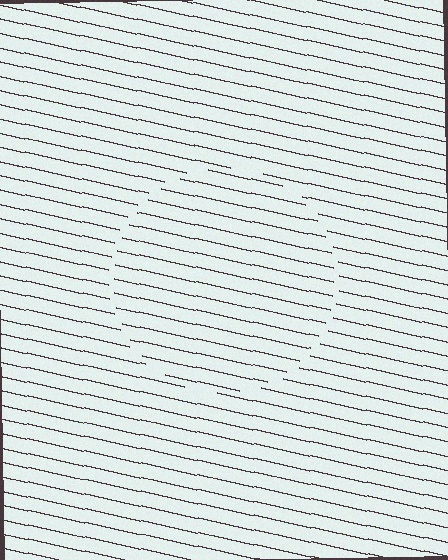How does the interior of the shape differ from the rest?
The interior of the shape contains the same grating, shifted by half a period — the contour is defined by the phase discontinuity where line-ends from the inner and outer gratings abut.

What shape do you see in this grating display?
An illusory circle. The interior of the shape contains the same grating, shifted by half a period — the contour is defined by the phase discontinuity where line-ends from the inner and outer gratings abut.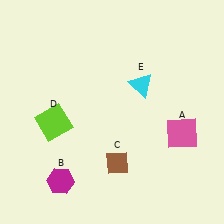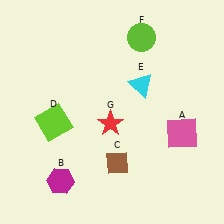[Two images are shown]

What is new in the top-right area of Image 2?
A lime circle (F) was added in the top-right area of Image 2.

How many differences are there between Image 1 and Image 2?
There are 2 differences between the two images.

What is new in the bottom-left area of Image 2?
A red star (G) was added in the bottom-left area of Image 2.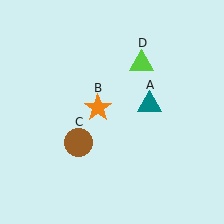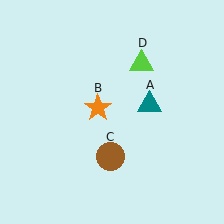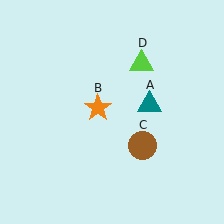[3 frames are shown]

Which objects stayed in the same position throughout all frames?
Teal triangle (object A) and orange star (object B) and lime triangle (object D) remained stationary.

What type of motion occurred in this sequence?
The brown circle (object C) rotated counterclockwise around the center of the scene.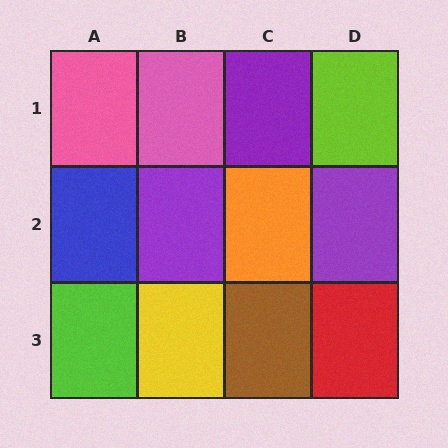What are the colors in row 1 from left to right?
Pink, pink, purple, lime.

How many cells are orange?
1 cell is orange.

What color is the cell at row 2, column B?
Purple.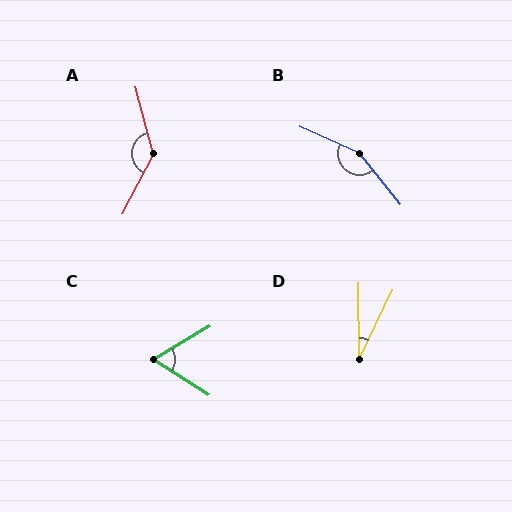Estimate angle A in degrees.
Approximately 138 degrees.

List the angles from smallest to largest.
D (26°), C (64°), A (138°), B (153°).